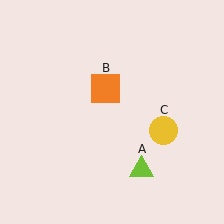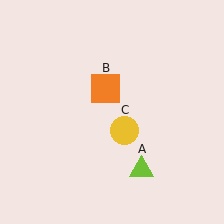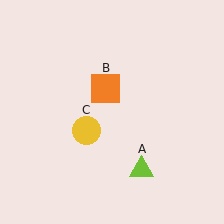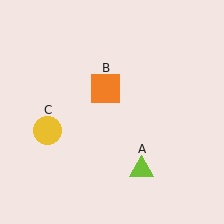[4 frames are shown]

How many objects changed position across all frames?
1 object changed position: yellow circle (object C).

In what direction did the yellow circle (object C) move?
The yellow circle (object C) moved left.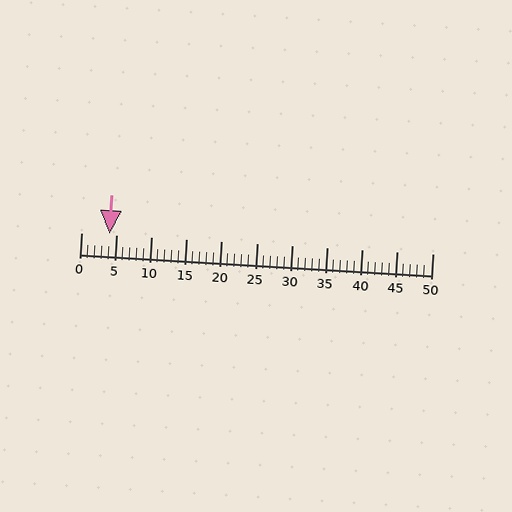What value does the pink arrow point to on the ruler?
The pink arrow points to approximately 4.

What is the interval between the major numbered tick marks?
The major tick marks are spaced 5 units apart.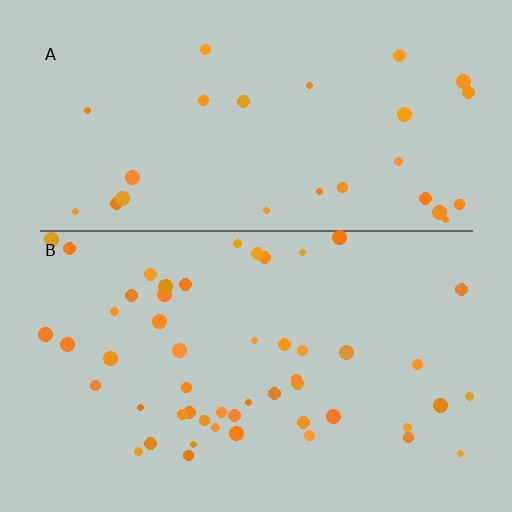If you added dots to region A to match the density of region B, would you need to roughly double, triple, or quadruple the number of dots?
Approximately double.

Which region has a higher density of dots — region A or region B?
B (the bottom).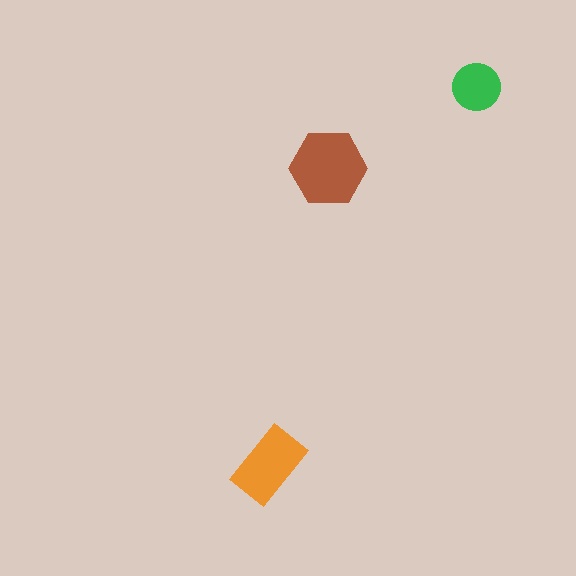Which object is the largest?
The brown hexagon.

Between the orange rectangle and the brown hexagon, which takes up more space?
The brown hexagon.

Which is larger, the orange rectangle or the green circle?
The orange rectangle.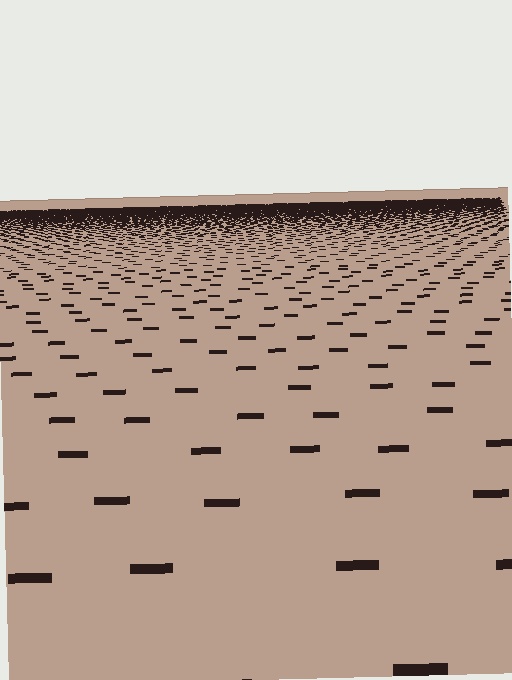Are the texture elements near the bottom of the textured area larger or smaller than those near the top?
Larger. Near the bottom, elements are closer to the viewer and appear at a bigger on-screen size.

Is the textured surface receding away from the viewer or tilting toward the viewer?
The surface is receding away from the viewer. Texture elements get smaller and denser toward the top.